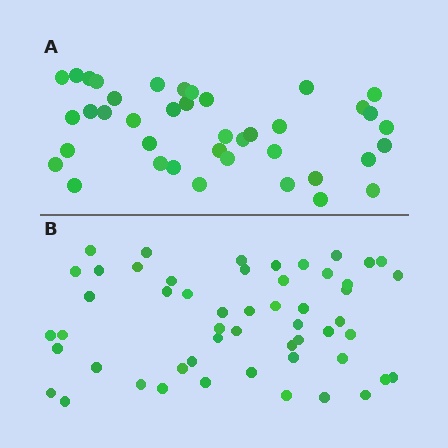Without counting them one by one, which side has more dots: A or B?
Region B (the bottom region) has more dots.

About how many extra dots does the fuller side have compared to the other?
Region B has approximately 15 more dots than region A.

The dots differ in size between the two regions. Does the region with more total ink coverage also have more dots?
No. Region A has more total ink coverage because its dots are larger, but region B actually contains more individual dots. Total area can be misleading — the number of items is what matters here.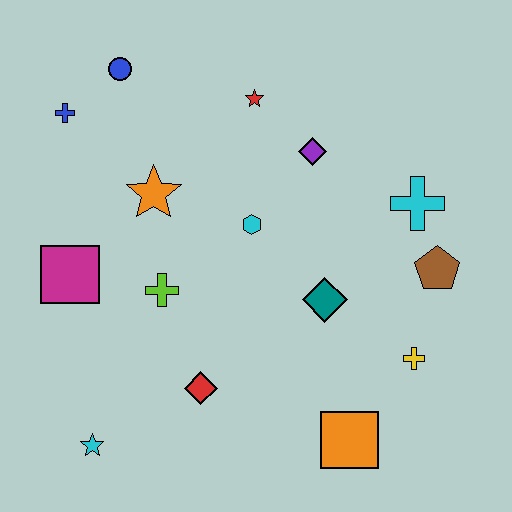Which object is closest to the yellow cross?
The brown pentagon is closest to the yellow cross.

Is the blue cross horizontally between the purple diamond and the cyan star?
No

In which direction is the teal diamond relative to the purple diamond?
The teal diamond is below the purple diamond.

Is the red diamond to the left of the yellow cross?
Yes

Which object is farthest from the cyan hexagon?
The cyan star is farthest from the cyan hexagon.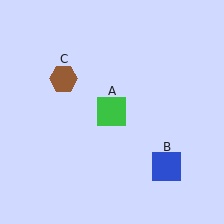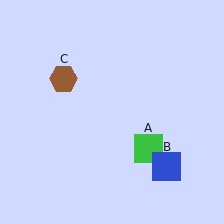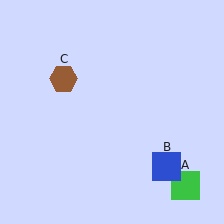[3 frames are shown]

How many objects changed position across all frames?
1 object changed position: green square (object A).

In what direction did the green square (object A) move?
The green square (object A) moved down and to the right.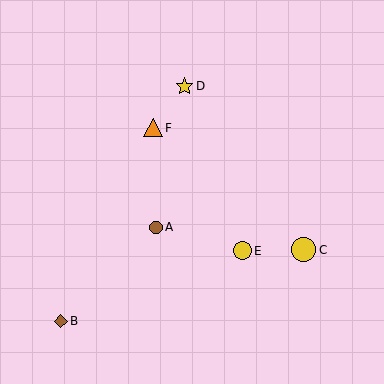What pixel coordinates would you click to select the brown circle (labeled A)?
Click at (156, 227) to select the brown circle A.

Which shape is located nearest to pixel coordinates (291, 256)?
The yellow circle (labeled C) at (303, 250) is nearest to that location.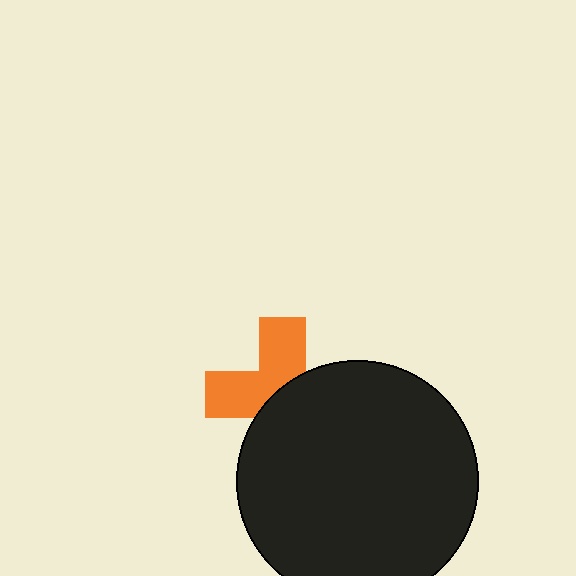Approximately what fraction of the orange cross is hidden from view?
Roughly 53% of the orange cross is hidden behind the black circle.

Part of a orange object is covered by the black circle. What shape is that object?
It is a cross.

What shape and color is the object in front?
The object in front is a black circle.